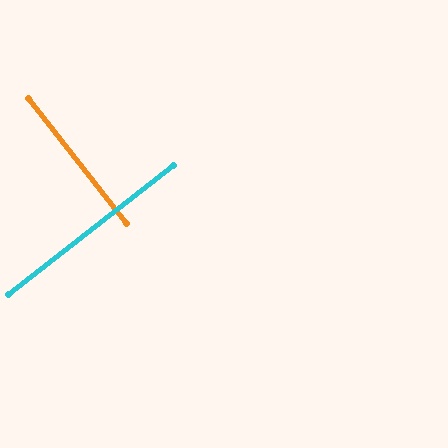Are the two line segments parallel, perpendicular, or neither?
Perpendicular — they meet at approximately 90°.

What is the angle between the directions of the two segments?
Approximately 90 degrees.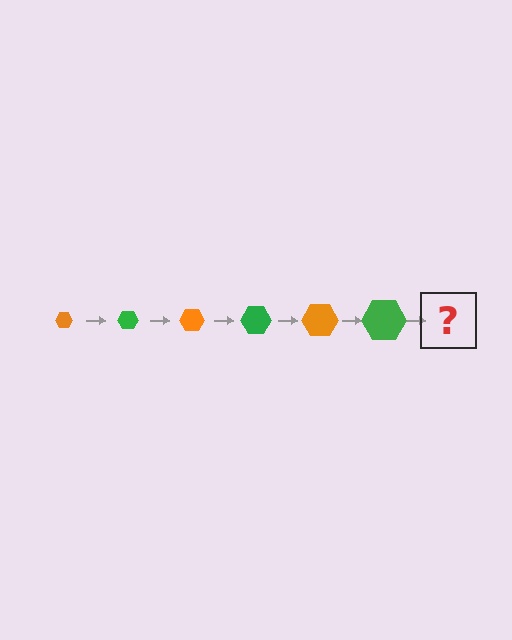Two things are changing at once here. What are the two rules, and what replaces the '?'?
The two rules are that the hexagon grows larger each step and the color cycles through orange and green. The '?' should be an orange hexagon, larger than the previous one.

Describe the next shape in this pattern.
It should be an orange hexagon, larger than the previous one.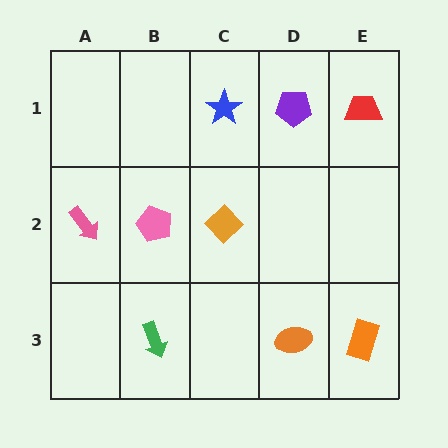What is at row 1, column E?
A red trapezoid.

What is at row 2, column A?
A pink arrow.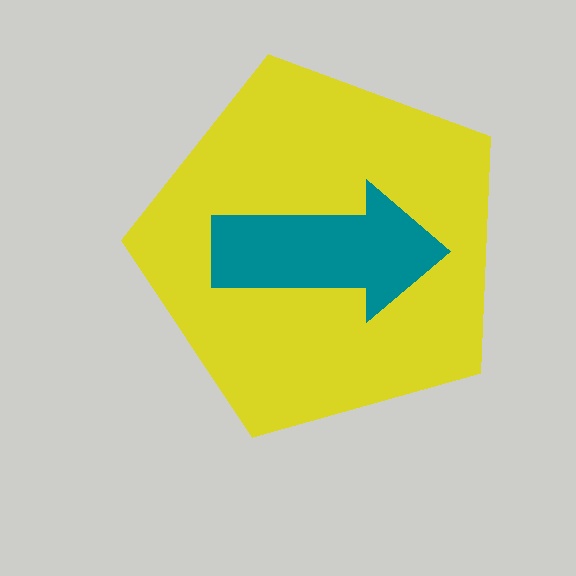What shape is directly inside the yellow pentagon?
The teal arrow.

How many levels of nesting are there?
2.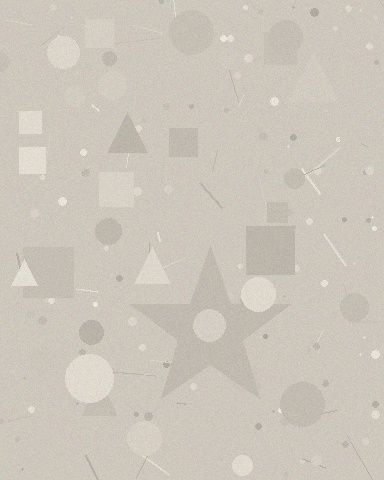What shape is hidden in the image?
A star is hidden in the image.